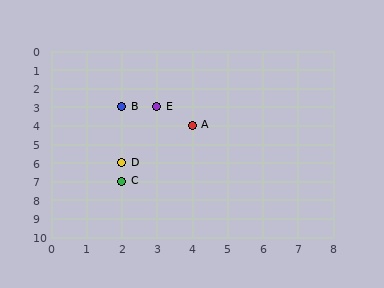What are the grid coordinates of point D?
Point D is at grid coordinates (2, 6).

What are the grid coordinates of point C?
Point C is at grid coordinates (2, 7).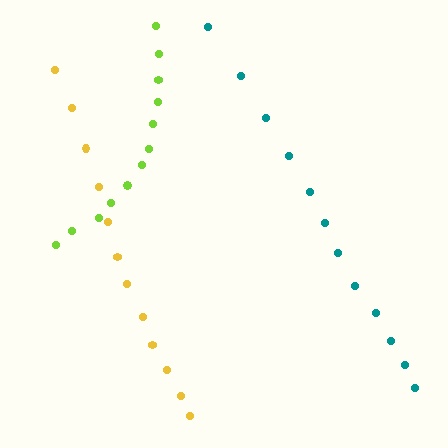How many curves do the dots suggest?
There are 3 distinct paths.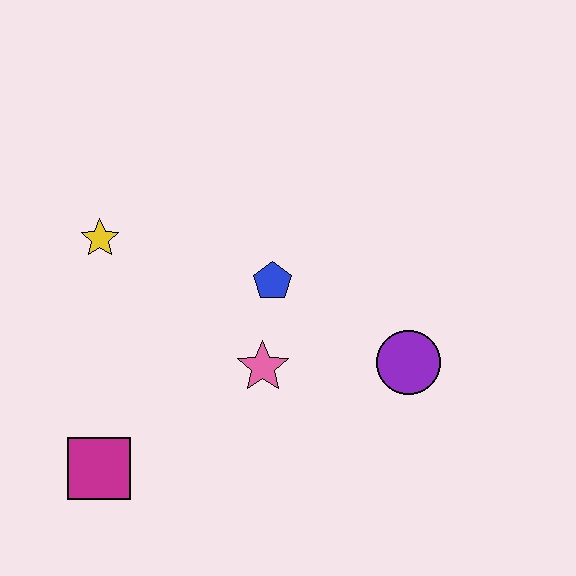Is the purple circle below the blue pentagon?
Yes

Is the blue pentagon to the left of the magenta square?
No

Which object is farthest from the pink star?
The yellow star is farthest from the pink star.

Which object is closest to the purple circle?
The pink star is closest to the purple circle.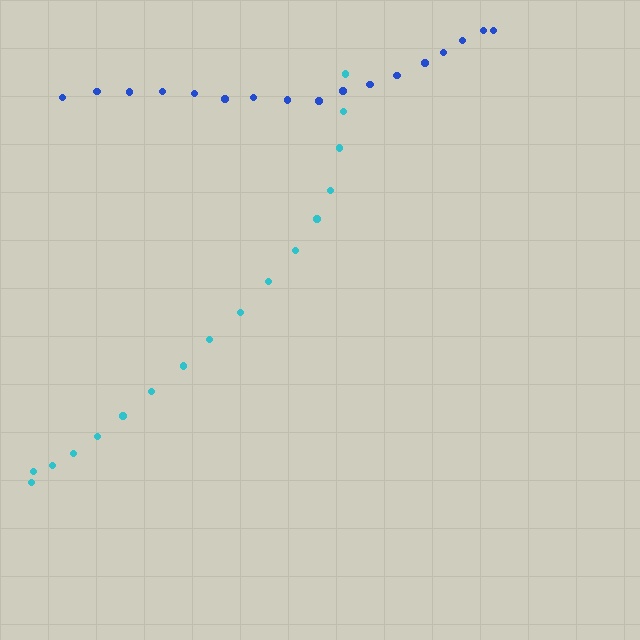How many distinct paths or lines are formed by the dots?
There are 2 distinct paths.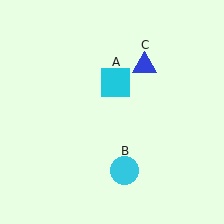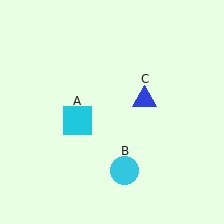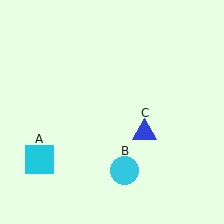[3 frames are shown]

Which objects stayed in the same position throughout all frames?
Cyan circle (object B) remained stationary.